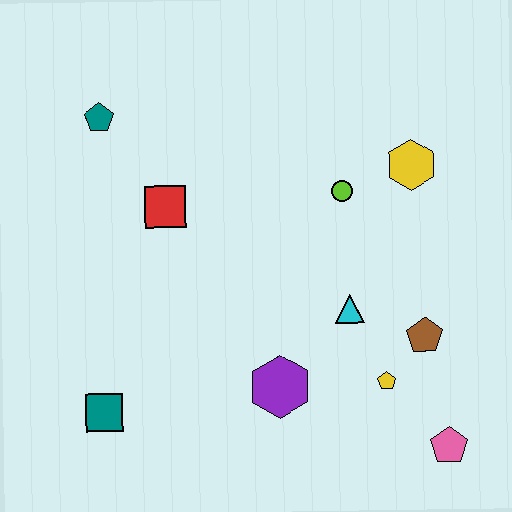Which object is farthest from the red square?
The pink pentagon is farthest from the red square.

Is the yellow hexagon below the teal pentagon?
Yes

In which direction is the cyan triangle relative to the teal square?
The cyan triangle is to the right of the teal square.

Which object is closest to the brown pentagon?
The yellow pentagon is closest to the brown pentagon.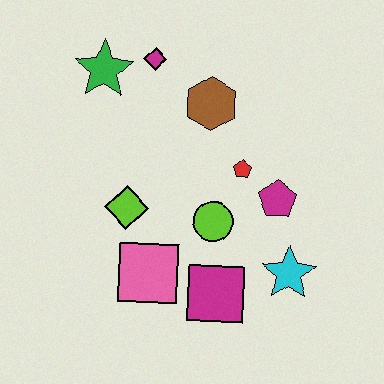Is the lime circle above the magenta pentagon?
No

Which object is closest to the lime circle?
The red pentagon is closest to the lime circle.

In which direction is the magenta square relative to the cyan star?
The magenta square is to the left of the cyan star.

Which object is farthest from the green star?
The cyan star is farthest from the green star.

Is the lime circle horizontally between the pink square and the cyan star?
Yes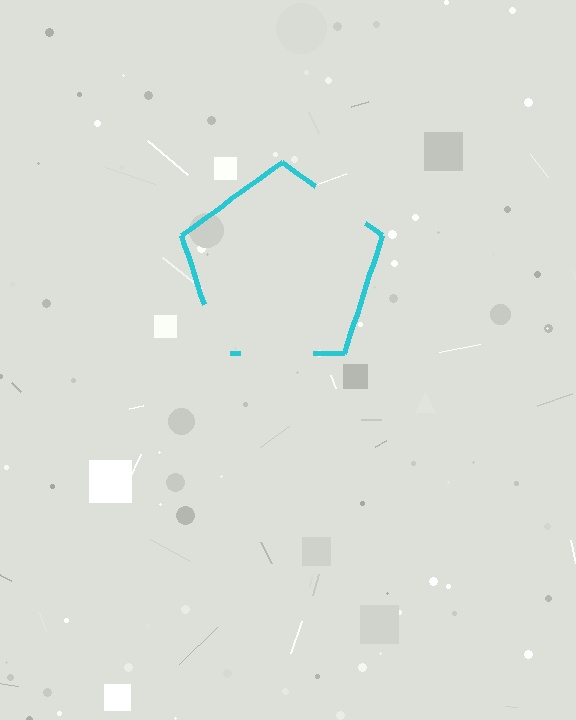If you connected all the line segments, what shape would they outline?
They would outline a pentagon.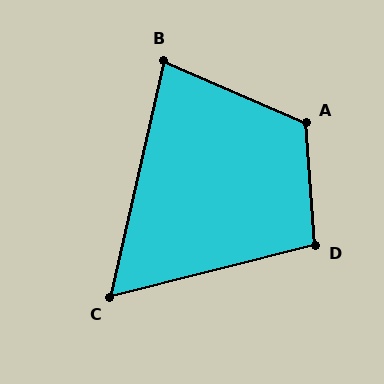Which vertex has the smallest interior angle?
C, at approximately 63 degrees.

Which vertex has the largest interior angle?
A, at approximately 117 degrees.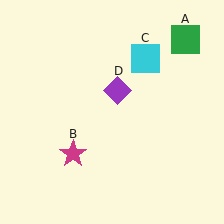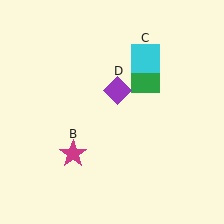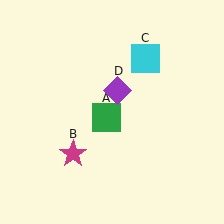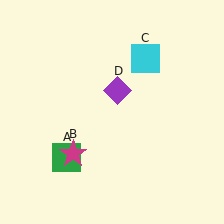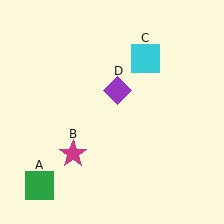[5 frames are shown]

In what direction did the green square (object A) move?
The green square (object A) moved down and to the left.